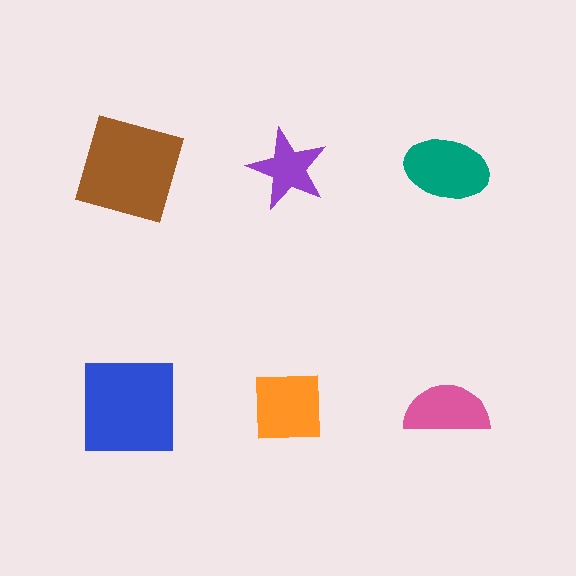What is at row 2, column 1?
A blue square.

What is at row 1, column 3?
A teal ellipse.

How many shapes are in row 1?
3 shapes.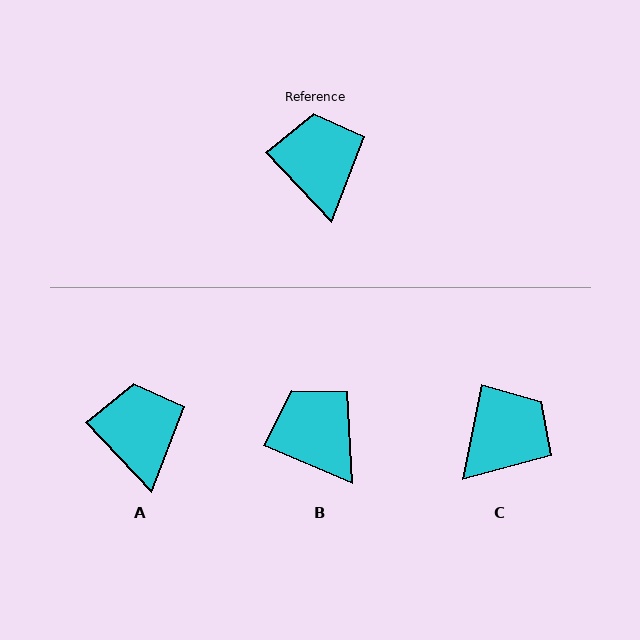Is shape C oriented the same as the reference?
No, it is off by about 54 degrees.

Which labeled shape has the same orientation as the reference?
A.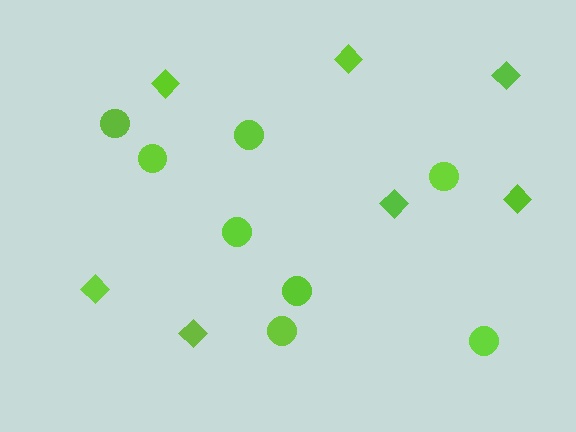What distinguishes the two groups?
There are 2 groups: one group of diamonds (7) and one group of circles (8).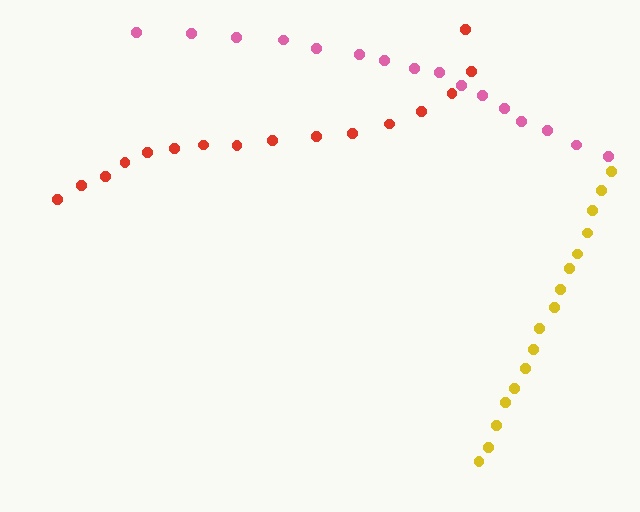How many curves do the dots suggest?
There are 3 distinct paths.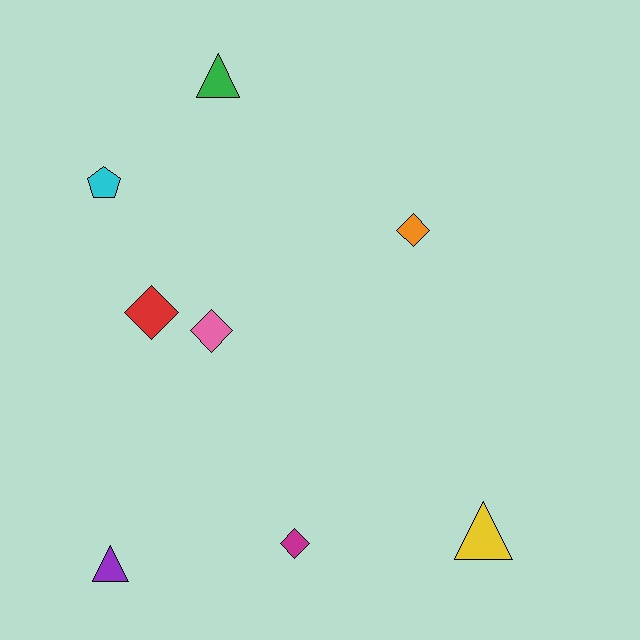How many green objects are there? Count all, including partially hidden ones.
There is 1 green object.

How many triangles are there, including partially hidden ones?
There are 3 triangles.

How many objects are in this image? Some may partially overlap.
There are 8 objects.